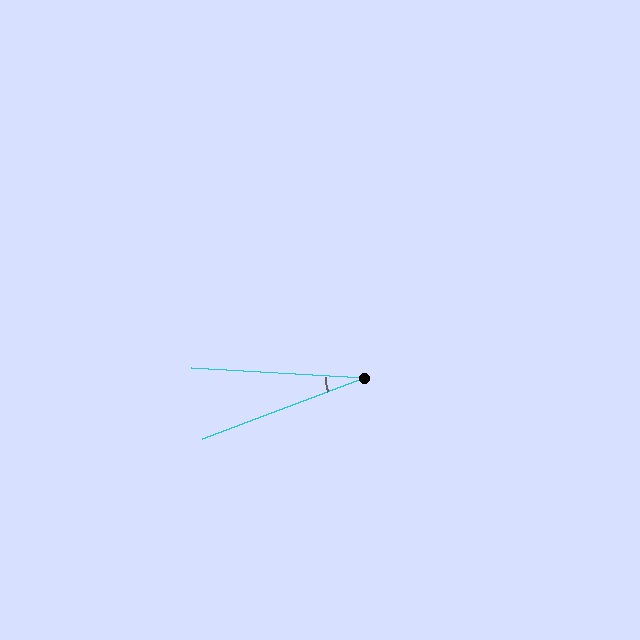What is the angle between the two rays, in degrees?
Approximately 24 degrees.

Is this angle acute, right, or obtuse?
It is acute.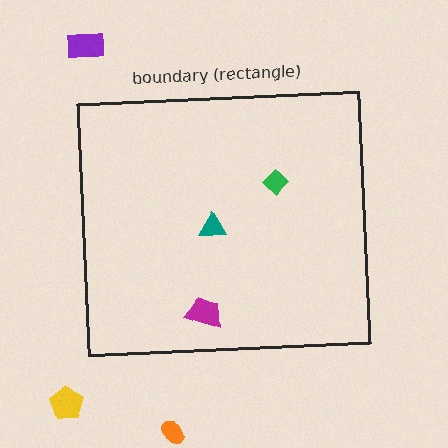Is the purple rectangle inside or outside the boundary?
Outside.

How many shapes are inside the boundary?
3 inside, 3 outside.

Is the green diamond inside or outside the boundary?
Inside.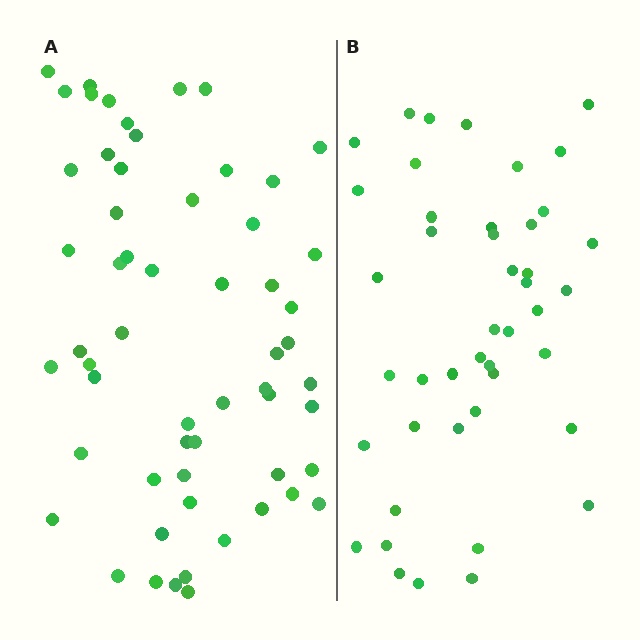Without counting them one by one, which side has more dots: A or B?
Region A (the left region) has more dots.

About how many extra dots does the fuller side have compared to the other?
Region A has approximately 15 more dots than region B.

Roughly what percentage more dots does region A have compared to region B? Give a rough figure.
About 30% more.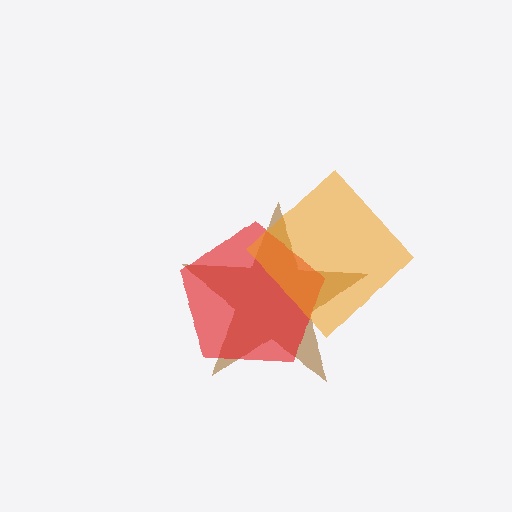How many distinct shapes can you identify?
There are 3 distinct shapes: a brown star, a red pentagon, an orange diamond.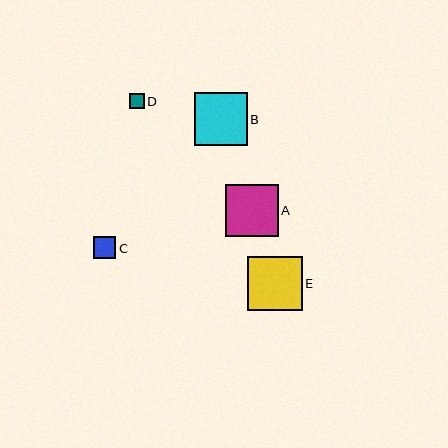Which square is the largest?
Square E is the largest with a size of approximately 54 pixels.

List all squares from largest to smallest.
From largest to smallest: E, B, A, C, D.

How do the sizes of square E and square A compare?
Square E and square A are approximately the same size.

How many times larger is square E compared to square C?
Square E is approximately 2.4 times the size of square C.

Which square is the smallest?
Square D is the smallest with a size of approximately 15 pixels.